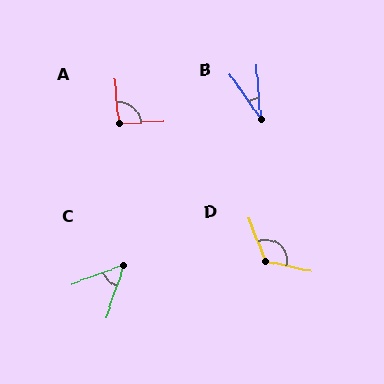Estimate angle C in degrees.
Approximately 51 degrees.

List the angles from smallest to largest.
B (31°), C (51°), A (92°), D (123°).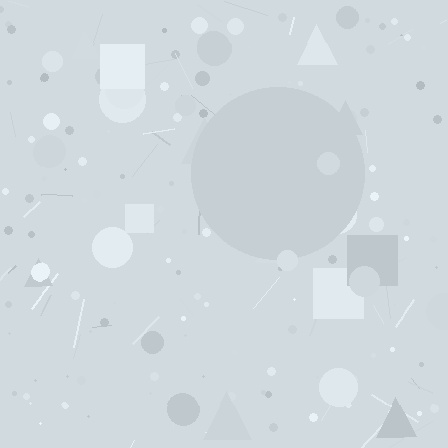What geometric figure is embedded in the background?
A circle is embedded in the background.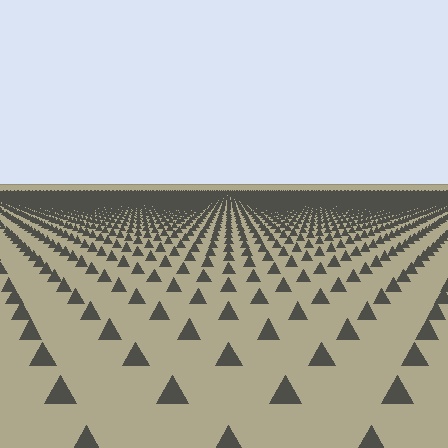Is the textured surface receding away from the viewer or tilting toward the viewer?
The surface is receding away from the viewer. Texture elements get smaller and denser toward the top.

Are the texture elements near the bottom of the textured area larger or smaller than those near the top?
Larger. Near the bottom, elements are closer to the viewer and appear at a bigger on-screen size.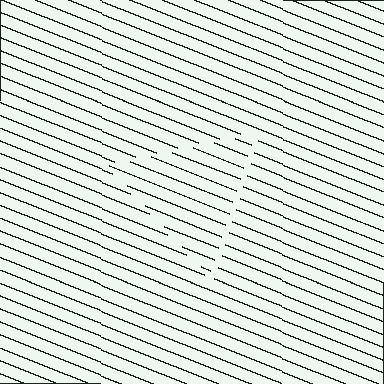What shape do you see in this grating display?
An illusory triangle. The interior of the shape contains the same grating, shifted by half a period — the contour is defined by the phase discontinuity where line-ends from the inner and outer gratings abut.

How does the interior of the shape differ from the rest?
The interior of the shape contains the same grating, shifted by half a period — the contour is defined by the phase discontinuity where line-ends from the inner and outer gratings abut.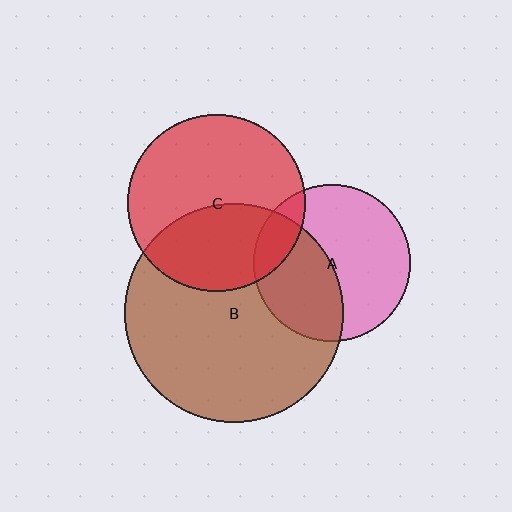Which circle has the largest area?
Circle B (brown).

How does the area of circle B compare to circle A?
Approximately 1.9 times.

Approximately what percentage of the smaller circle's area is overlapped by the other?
Approximately 40%.